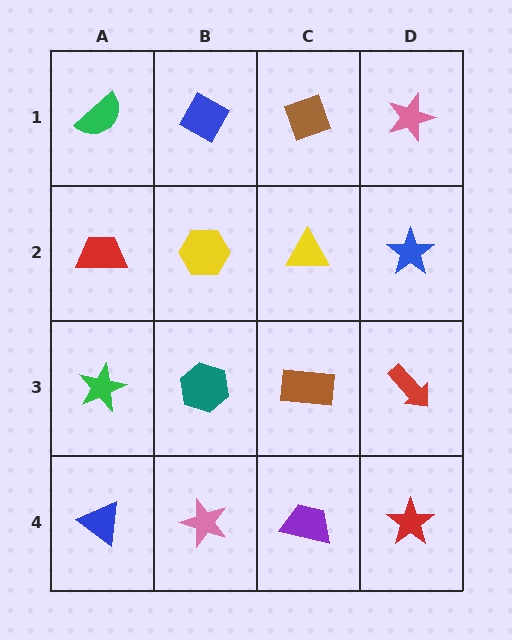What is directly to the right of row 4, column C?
A red star.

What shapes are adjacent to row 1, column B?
A yellow hexagon (row 2, column B), a green semicircle (row 1, column A), a brown diamond (row 1, column C).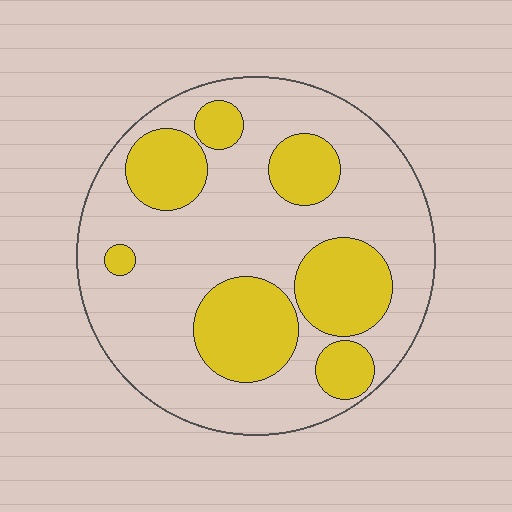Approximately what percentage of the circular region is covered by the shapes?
Approximately 30%.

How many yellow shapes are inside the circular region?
7.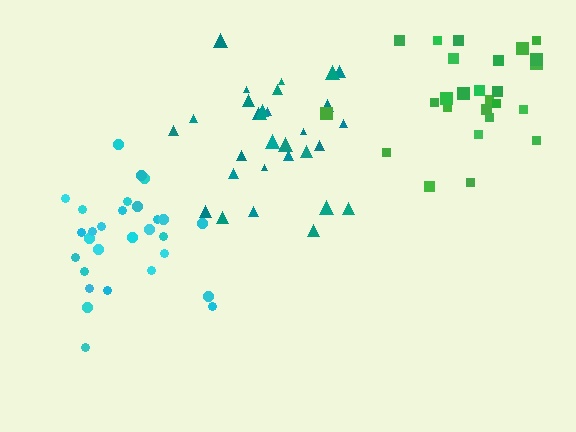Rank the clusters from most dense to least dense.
cyan, teal, green.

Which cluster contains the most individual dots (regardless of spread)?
Teal (30).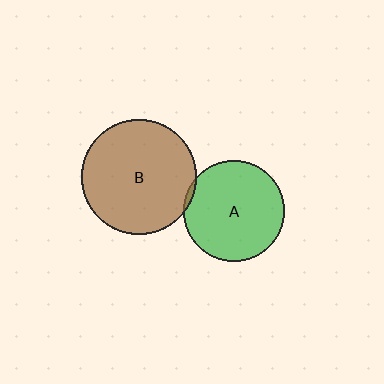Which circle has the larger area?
Circle B (brown).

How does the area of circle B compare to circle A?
Approximately 1.3 times.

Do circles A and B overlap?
Yes.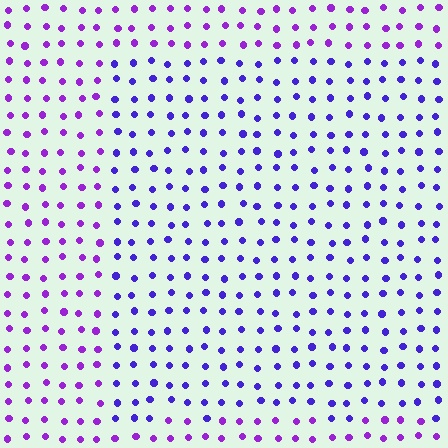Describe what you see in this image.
The image is filled with small purple elements in a uniform arrangement. A rectangle-shaped region is visible where the elements are tinted to a slightly different hue, forming a subtle color boundary.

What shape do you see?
I see a rectangle.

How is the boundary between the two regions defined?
The boundary is defined purely by a slight shift in hue (about 30 degrees). Spacing, size, and orientation are identical on both sides.